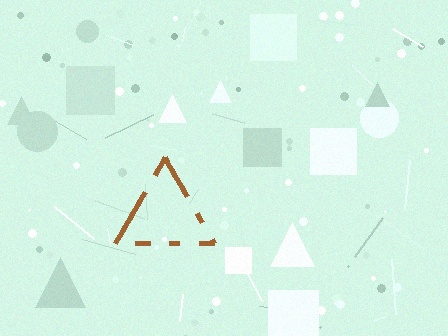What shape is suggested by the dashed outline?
The dashed outline suggests a triangle.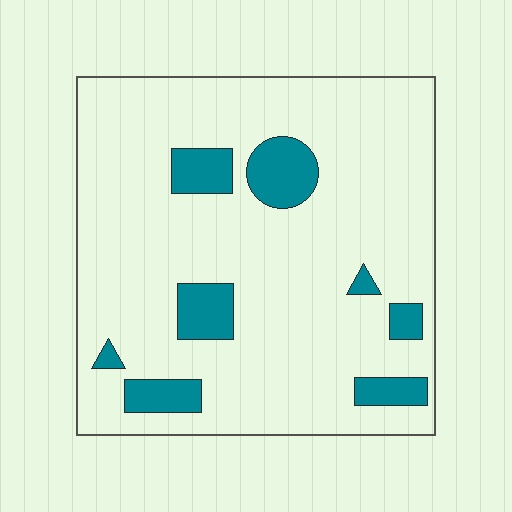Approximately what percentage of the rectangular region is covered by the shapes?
Approximately 15%.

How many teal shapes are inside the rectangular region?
8.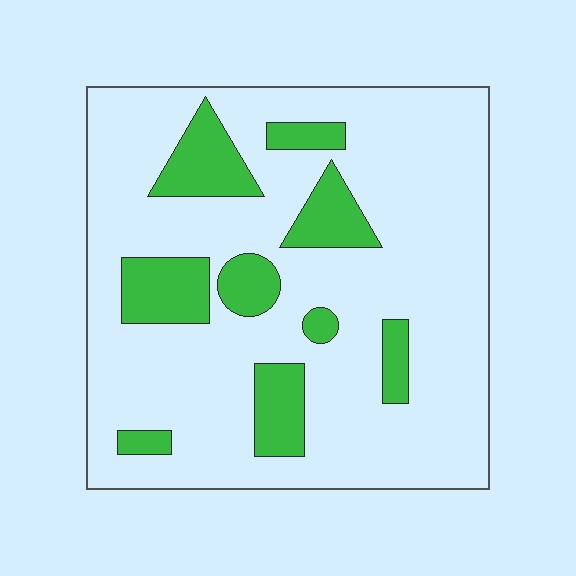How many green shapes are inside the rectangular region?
9.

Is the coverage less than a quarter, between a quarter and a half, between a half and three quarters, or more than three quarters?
Less than a quarter.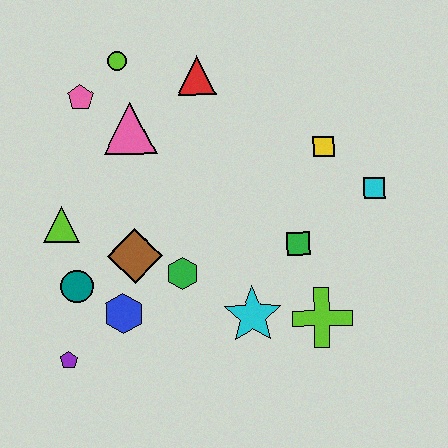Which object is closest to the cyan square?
The yellow square is closest to the cyan square.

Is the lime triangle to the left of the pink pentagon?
Yes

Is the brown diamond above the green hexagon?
Yes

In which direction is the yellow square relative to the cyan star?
The yellow square is above the cyan star.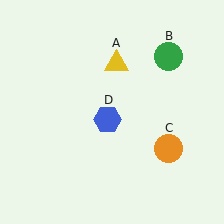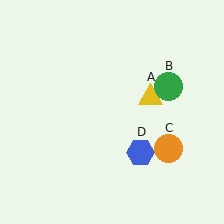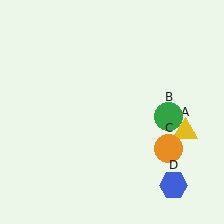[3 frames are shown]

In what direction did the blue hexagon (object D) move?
The blue hexagon (object D) moved down and to the right.